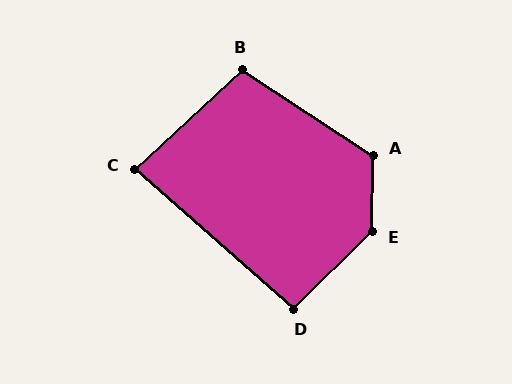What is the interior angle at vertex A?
Approximately 123 degrees (obtuse).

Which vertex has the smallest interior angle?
C, at approximately 84 degrees.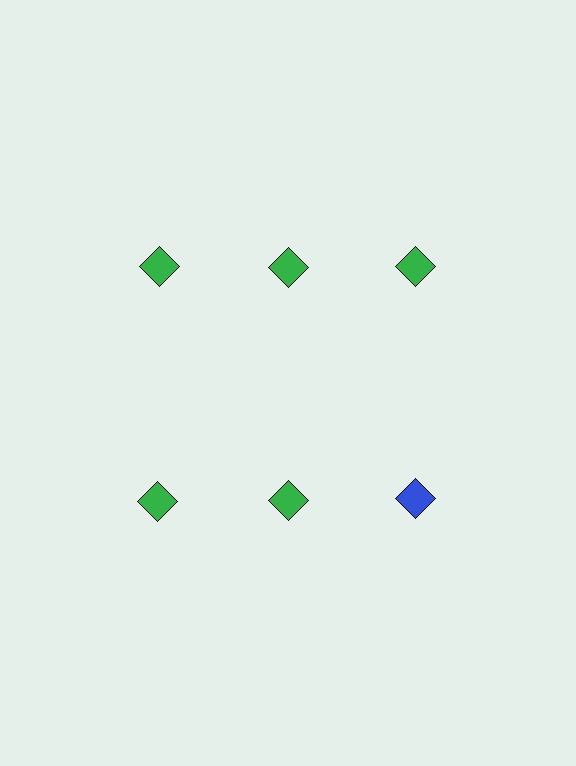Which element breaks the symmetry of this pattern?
The blue diamond in the second row, center column breaks the symmetry. All other shapes are green diamonds.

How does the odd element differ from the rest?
It has a different color: blue instead of green.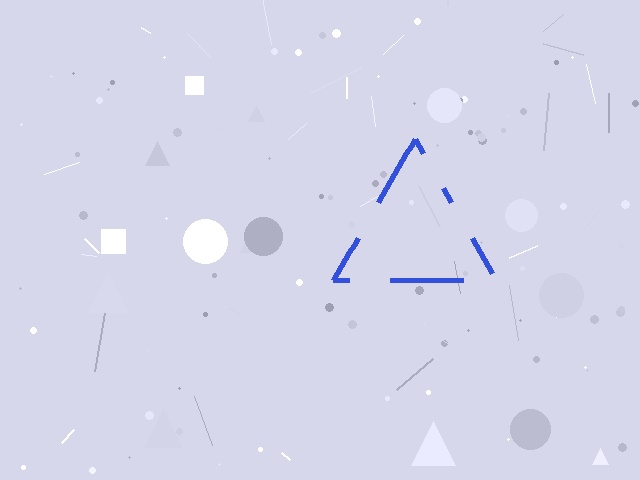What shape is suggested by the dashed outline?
The dashed outline suggests a triangle.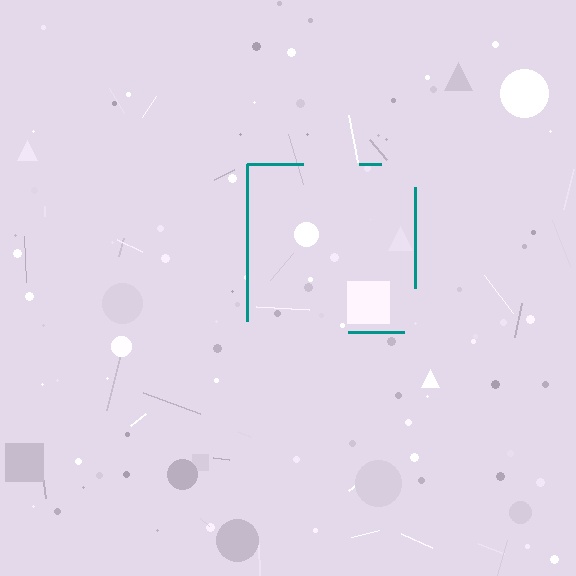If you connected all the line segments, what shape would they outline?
They would outline a square.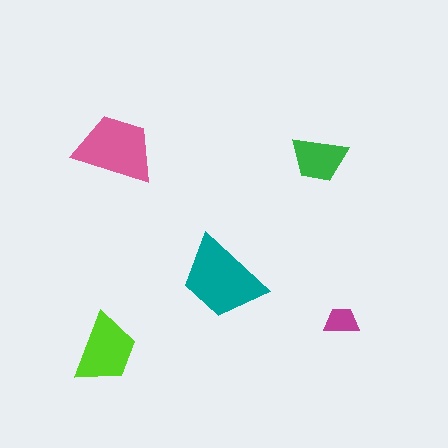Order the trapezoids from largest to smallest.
the teal one, the pink one, the lime one, the green one, the magenta one.